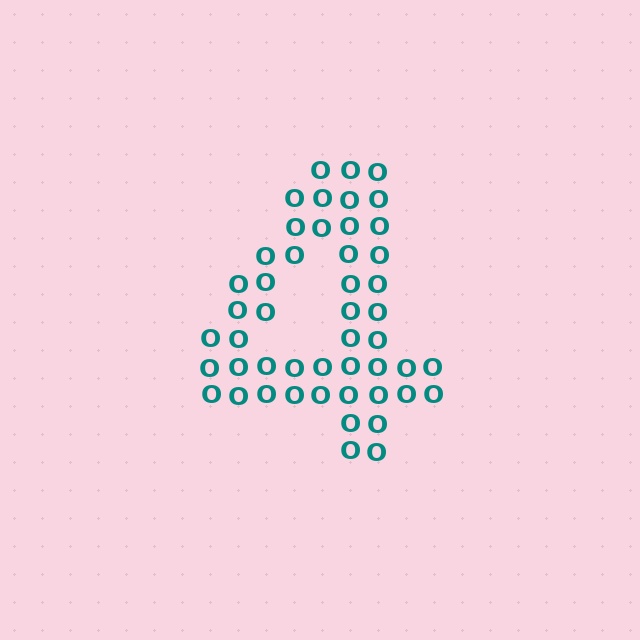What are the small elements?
The small elements are letter O's.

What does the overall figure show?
The overall figure shows the digit 4.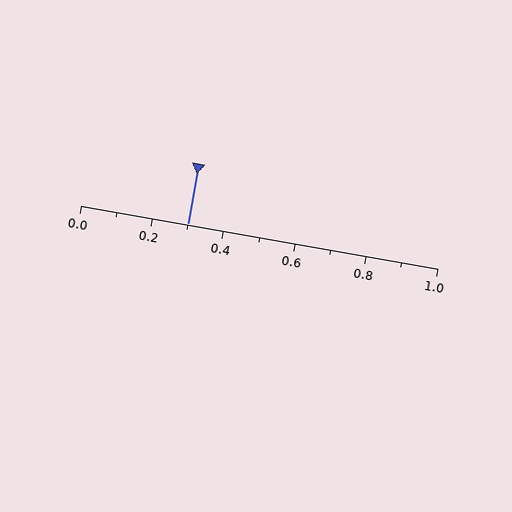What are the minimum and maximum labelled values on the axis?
The axis runs from 0.0 to 1.0.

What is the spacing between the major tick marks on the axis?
The major ticks are spaced 0.2 apart.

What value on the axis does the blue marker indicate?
The marker indicates approximately 0.3.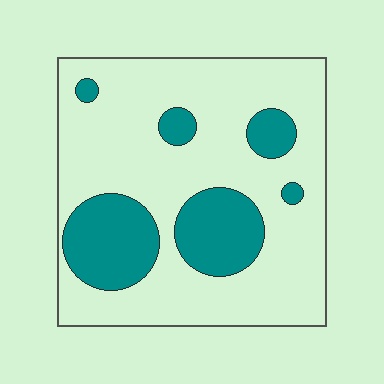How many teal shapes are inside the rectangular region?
6.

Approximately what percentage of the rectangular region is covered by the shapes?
Approximately 25%.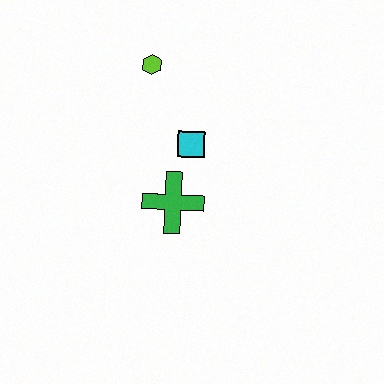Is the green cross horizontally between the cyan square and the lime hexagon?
Yes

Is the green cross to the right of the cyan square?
No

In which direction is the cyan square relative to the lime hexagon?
The cyan square is below the lime hexagon.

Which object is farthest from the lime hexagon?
The green cross is farthest from the lime hexagon.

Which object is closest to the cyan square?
The green cross is closest to the cyan square.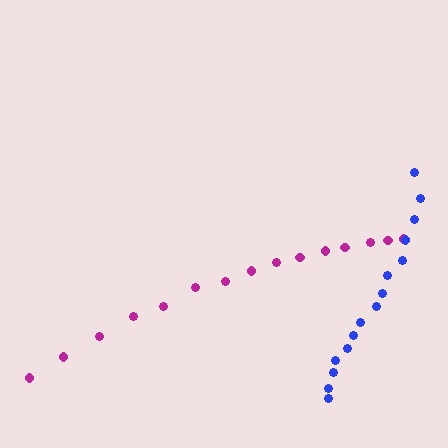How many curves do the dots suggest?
There are 2 distinct paths.